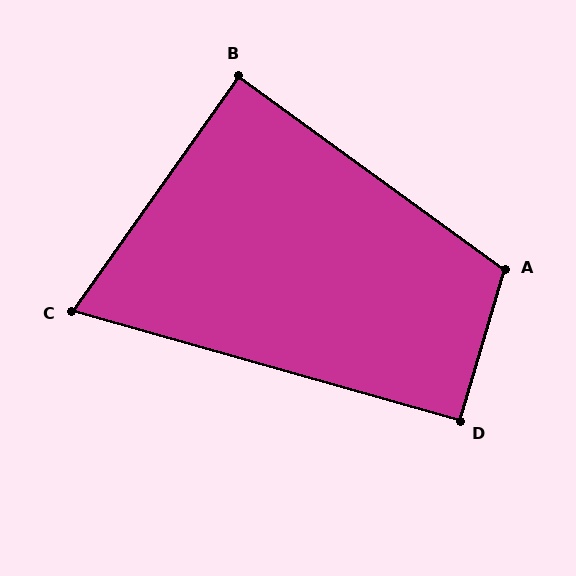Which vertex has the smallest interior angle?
C, at approximately 70 degrees.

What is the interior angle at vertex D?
Approximately 91 degrees (approximately right).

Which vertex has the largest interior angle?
A, at approximately 110 degrees.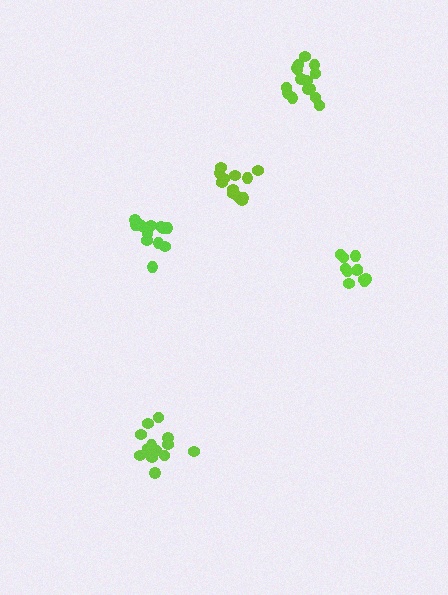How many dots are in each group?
Group 1: 12 dots, Group 2: 14 dots, Group 3: 14 dots, Group 4: 11 dots, Group 5: 17 dots (68 total).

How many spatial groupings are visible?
There are 5 spatial groupings.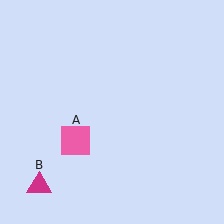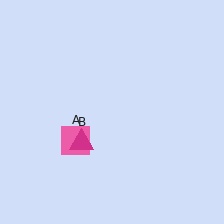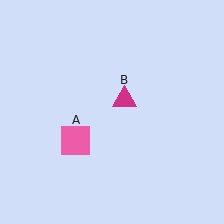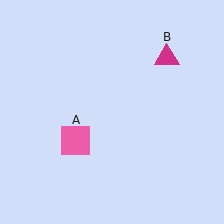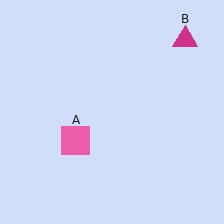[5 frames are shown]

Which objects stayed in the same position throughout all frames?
Pink square (object A) remained stationary.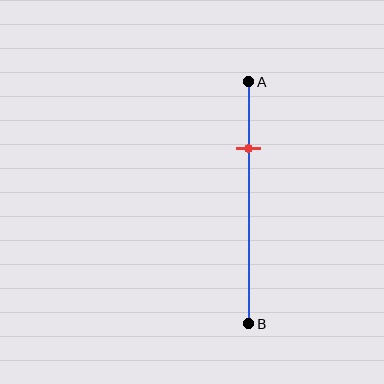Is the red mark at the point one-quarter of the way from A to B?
Yes, the mark is approximately at the one-quarter point.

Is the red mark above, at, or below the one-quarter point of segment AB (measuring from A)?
The red mark is approximately at the one-quarter point of segment AB.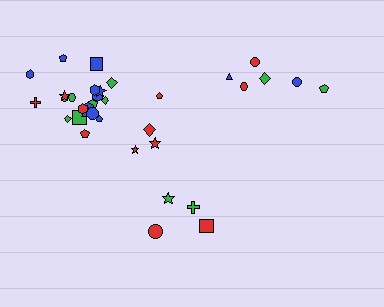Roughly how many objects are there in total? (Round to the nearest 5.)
Roughly 35 objects in total.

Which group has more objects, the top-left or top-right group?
The top-left group.